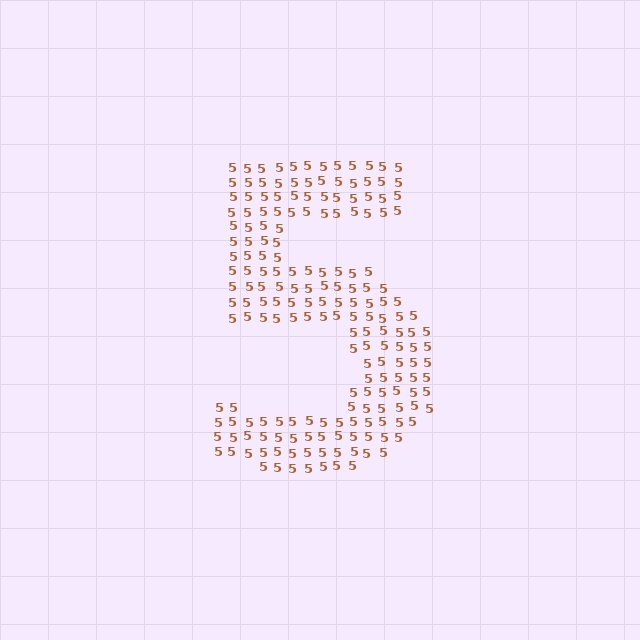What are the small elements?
The small elements are digit 5's.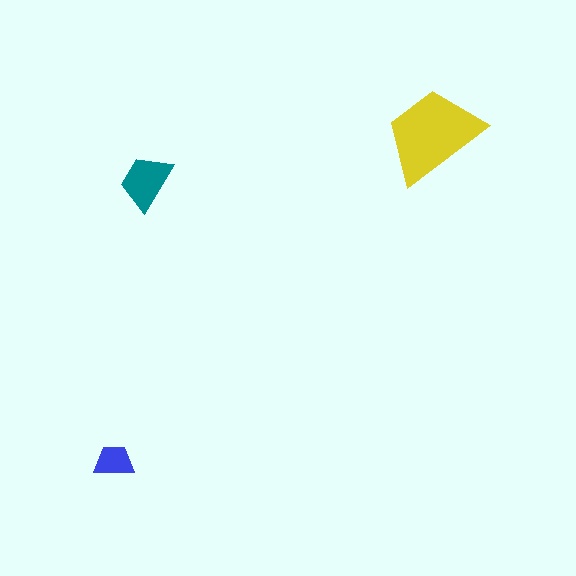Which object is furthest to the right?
The yellow trapezoid is rightmost.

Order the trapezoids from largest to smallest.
the yellow one, the teal one, the blue one.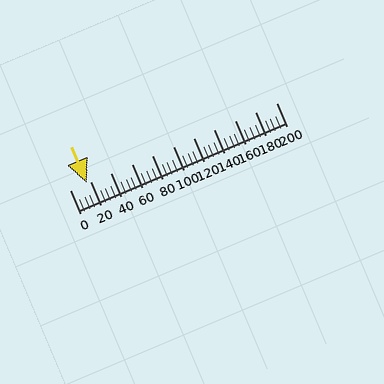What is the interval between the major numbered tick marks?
The major tick marks are spaced 20 units apart.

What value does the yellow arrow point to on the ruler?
The yellow arrow points to approximately 16.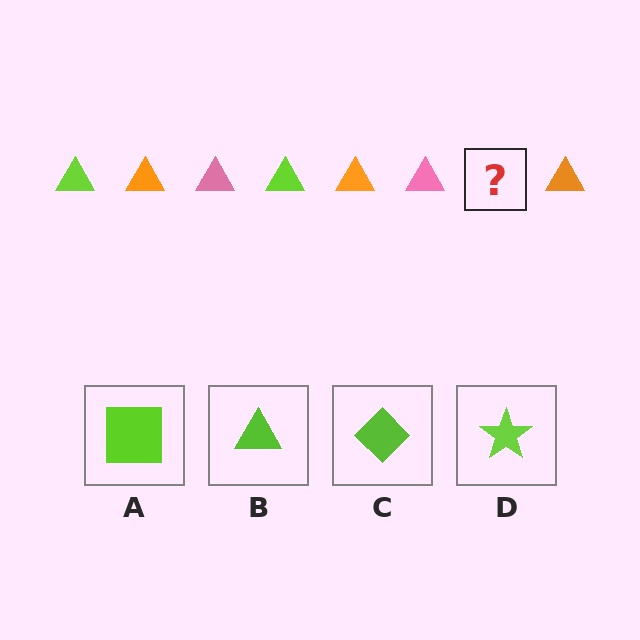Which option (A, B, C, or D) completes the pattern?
B.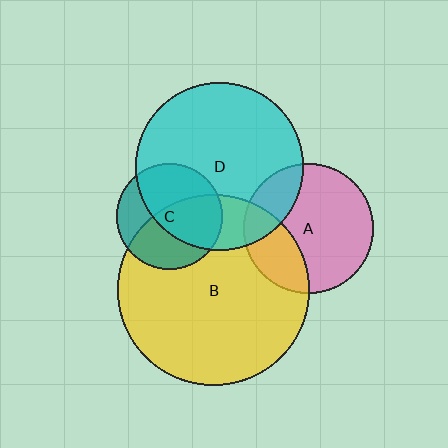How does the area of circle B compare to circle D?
Approximately 1.3 times.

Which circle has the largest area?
Circle B (yellow).